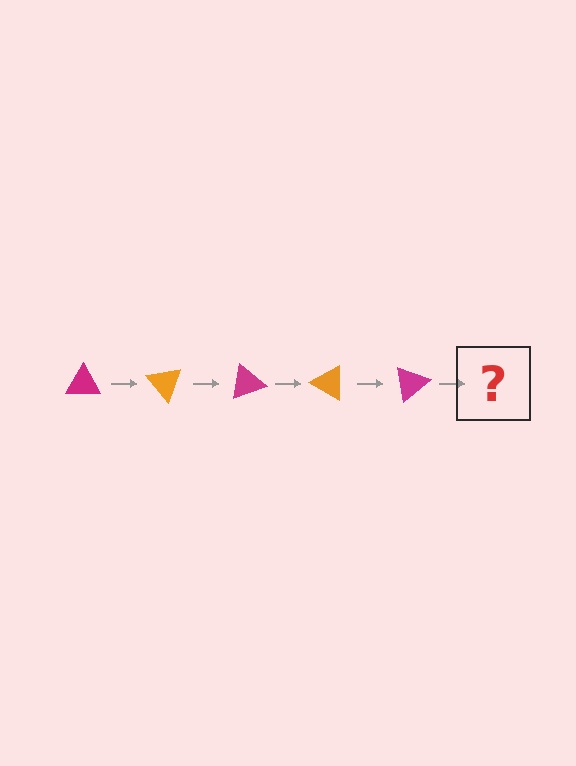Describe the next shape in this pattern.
It should be an orange triangle, rotated 250 degrees from the start.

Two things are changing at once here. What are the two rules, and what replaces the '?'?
The two rules are that it rotates 50 degrees each step and the color cycles through magenta and orange. The '?' should be an orange triangle, rotated 250 degrees from the start.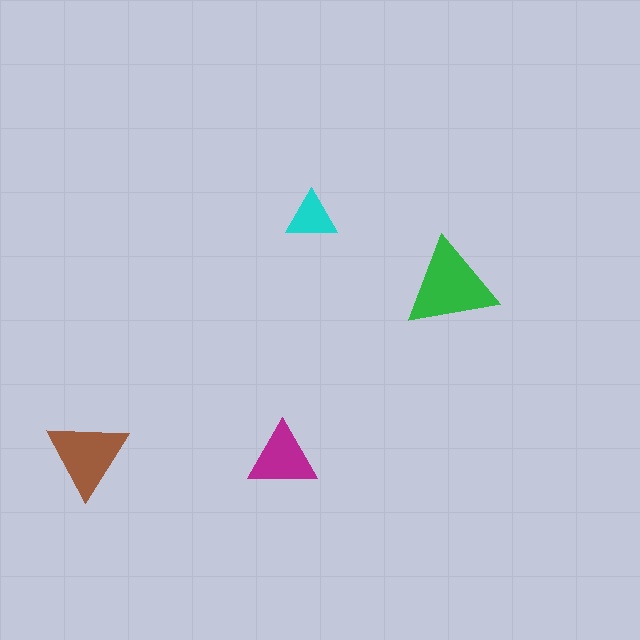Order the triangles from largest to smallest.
the green one, the brown one, the magenta one, the cyan one.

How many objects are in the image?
There are 4 objects in the image.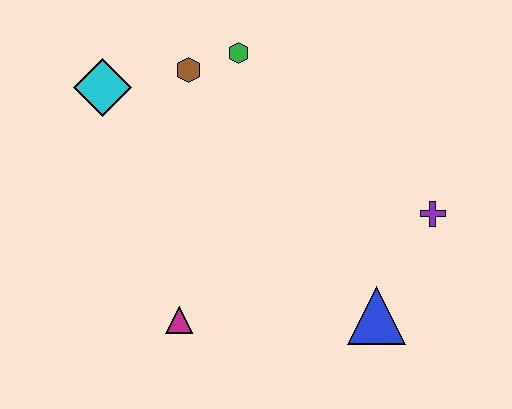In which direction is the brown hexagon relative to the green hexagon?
The brown hexagon is to the left of the green hexagon.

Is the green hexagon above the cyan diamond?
Yes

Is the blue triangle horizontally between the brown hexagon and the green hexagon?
No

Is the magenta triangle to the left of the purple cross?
Yes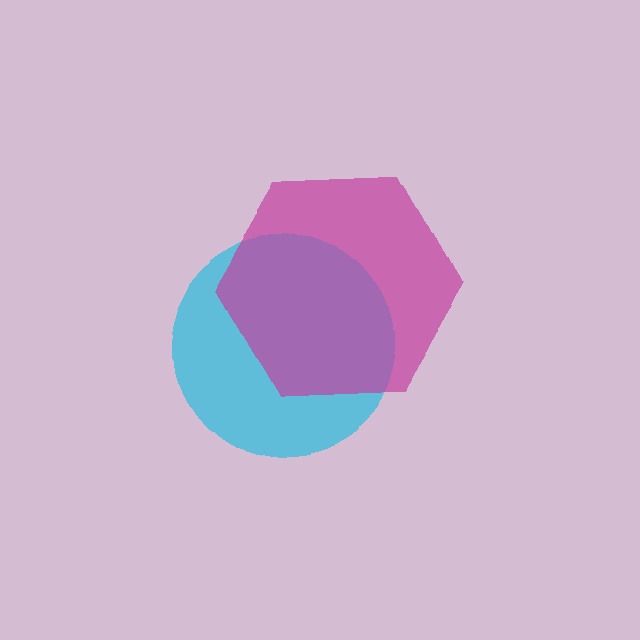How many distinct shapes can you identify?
There are 2 distinct shapes: a cyan circle, a magenta hexagon.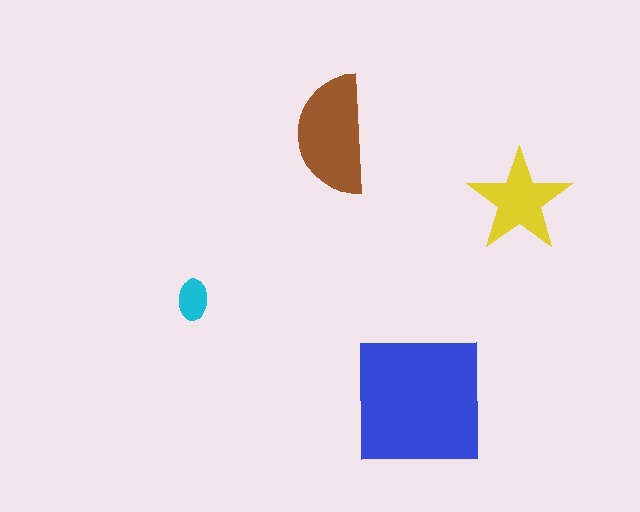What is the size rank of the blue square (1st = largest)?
1st.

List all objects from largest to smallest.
The blue square, the brown semicircle, the yellow star, the cyan ellipse.